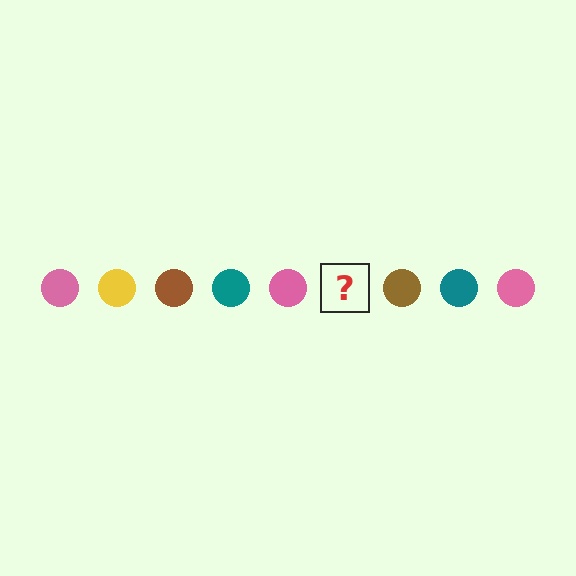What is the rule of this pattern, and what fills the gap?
The rule is that the pattern cycles through pink, yellow, brown, teal circles. The gap should be filled with a yellow circle.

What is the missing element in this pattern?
The missing element is a yellow circle.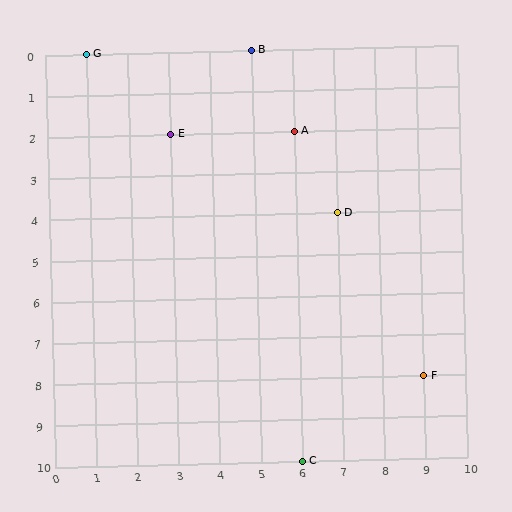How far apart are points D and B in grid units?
Points D and B are 2 columns and 4 rows apart (about 4.5 grid units diagonally).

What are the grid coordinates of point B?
Point B is at grid coordinates (5, 0).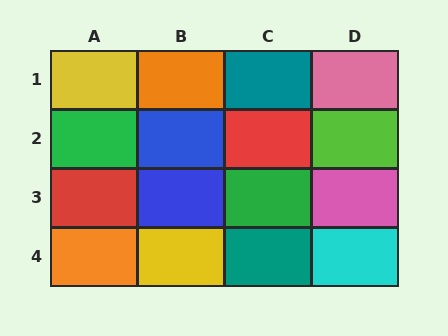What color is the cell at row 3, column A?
Red.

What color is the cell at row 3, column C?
Green.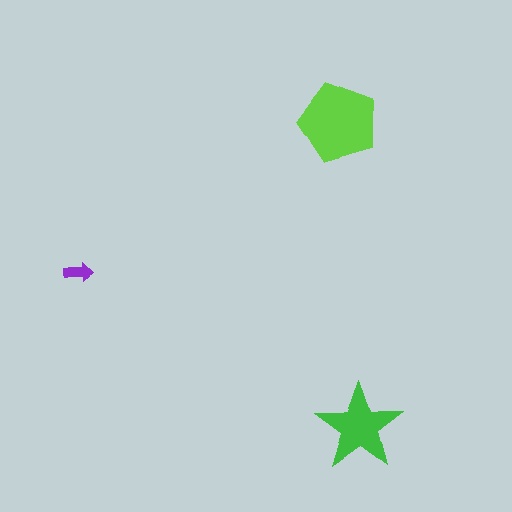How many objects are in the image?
There are 3 objects in the image.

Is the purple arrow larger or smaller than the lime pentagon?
Smaller.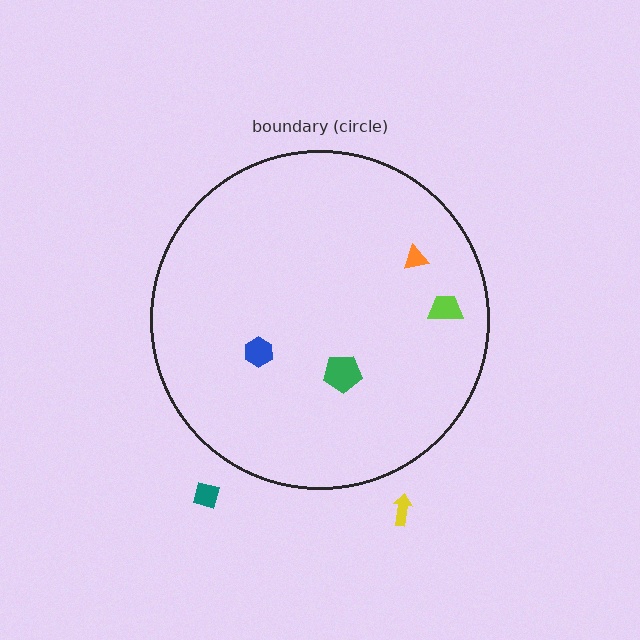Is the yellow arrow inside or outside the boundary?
Outside.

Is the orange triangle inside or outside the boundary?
Inside.